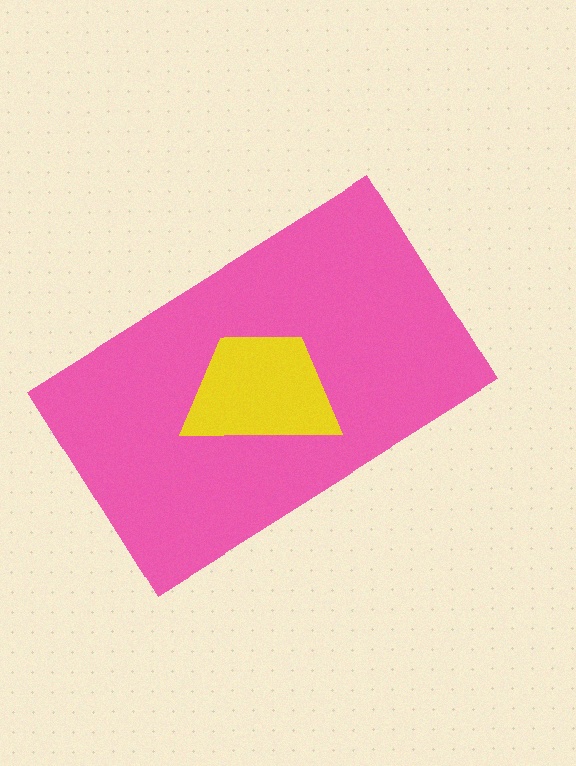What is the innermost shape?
The yellow trapezoid.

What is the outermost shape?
The pink rectangle.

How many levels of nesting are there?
2.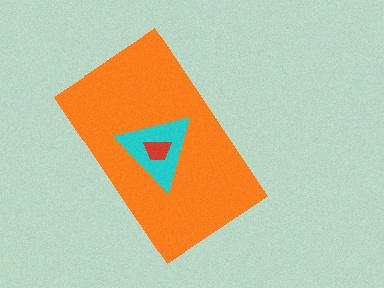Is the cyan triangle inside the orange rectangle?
Yes.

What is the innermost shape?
The red trapezoid.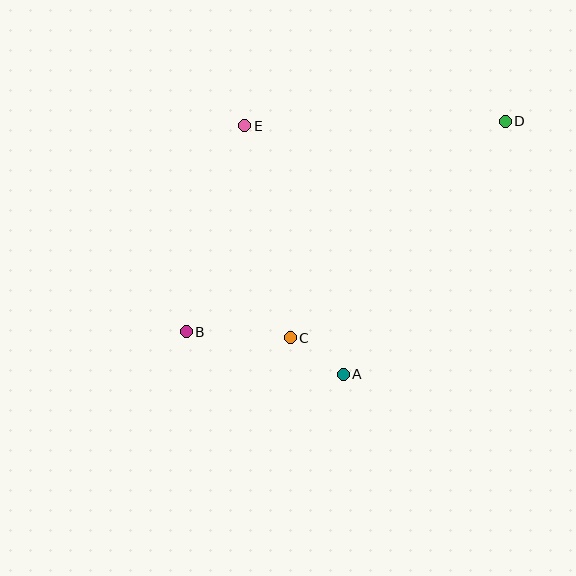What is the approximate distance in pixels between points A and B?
The distance between A and B is approximately 162 pixels.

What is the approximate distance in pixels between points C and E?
The distance between C and E is approximately 217 pixels.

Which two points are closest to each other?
Points A and C are closest to each other.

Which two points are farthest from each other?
Points B and D are farthest from each other.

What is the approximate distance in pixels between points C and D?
The distance between C and D is approximately 305 pixels.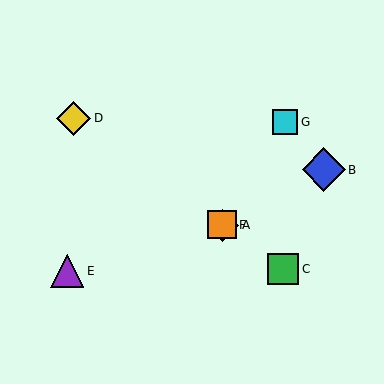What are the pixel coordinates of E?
Object E is at (67, 271).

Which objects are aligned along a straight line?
Objects A, C, D, F are aligned along a straight line.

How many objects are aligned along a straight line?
4 objects (A, C, D, F) are aligned along a straight line.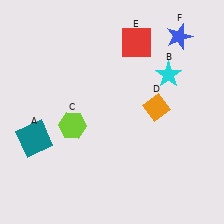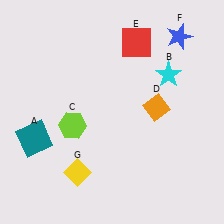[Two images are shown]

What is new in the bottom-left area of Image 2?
A yellow diamond (G) was added in the bottom-left area of Image 2.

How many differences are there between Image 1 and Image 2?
There is 1 difference between the two images.